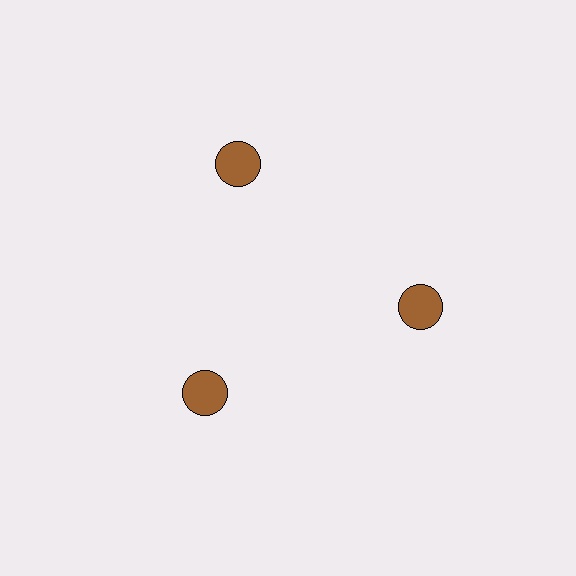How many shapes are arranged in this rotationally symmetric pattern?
There are 3 shapes, arranged in 3 groups of 1.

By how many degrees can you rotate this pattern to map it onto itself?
The pattern maps onto itself every 120 degrees of rotation.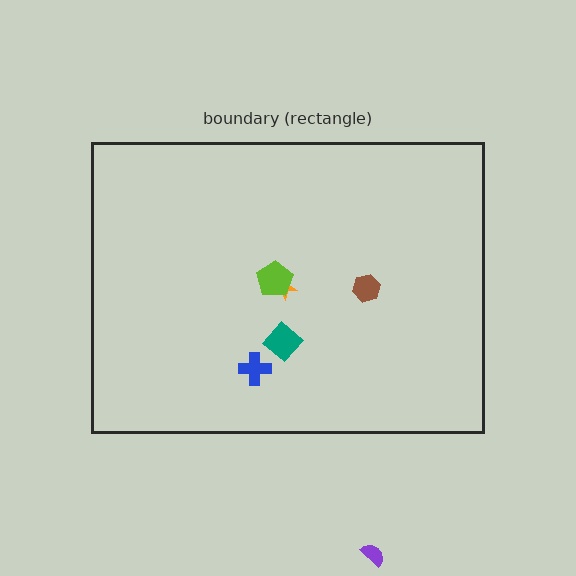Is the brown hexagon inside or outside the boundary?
Inside.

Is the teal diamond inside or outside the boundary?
Inside.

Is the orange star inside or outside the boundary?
Inside.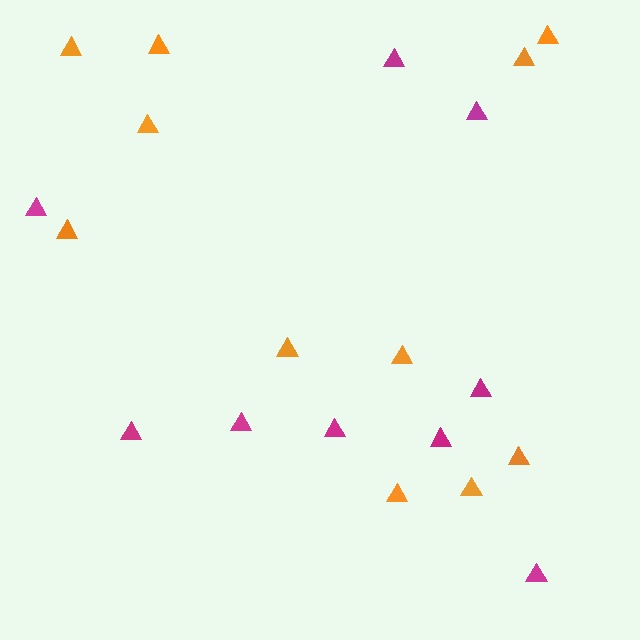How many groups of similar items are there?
There are 2 groups: one group of magenta triangles (9) and one group of orange triangles (11).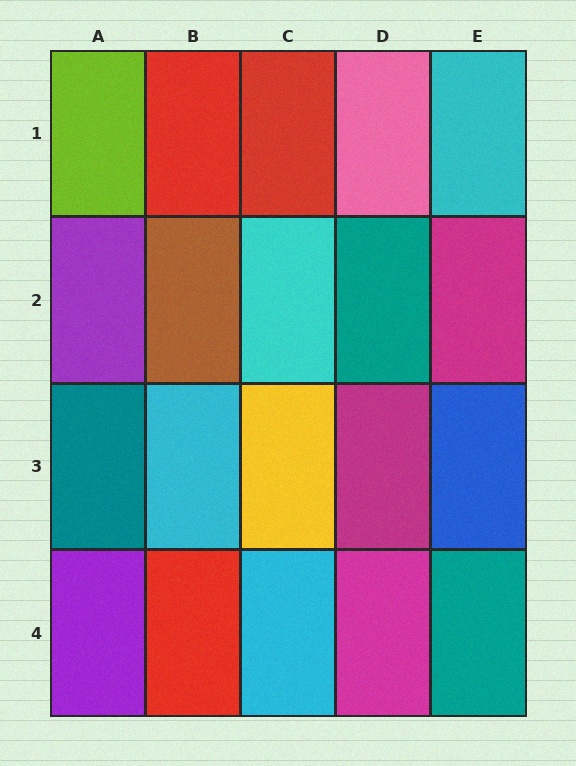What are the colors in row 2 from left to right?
Purple, brown, cyan, teal, magenta.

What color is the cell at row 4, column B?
Red.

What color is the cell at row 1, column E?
Cyan.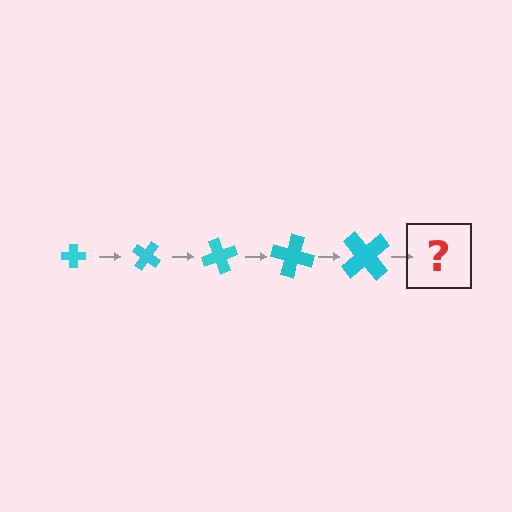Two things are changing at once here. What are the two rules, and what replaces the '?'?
The two rules are that the cross grows larger each step and it rotates 35 degrees each step. The '?' should be a cross, larger than the previous one and rotated 175 degrees from the start.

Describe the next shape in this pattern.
It should be a cross, larger than the previous one and rotated 175 degrees from the start.